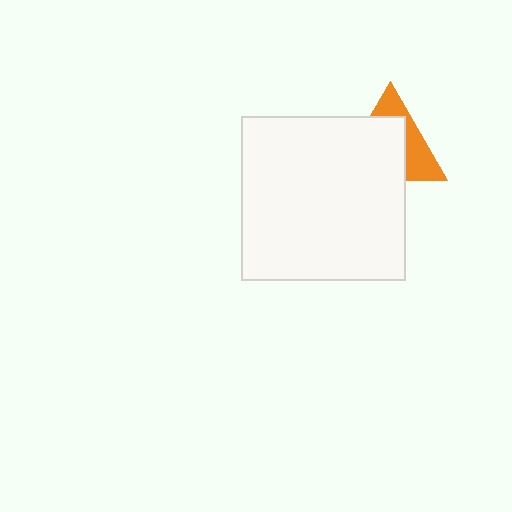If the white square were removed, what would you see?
You would see the complete orange triangle.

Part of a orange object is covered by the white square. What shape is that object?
It is a triangle.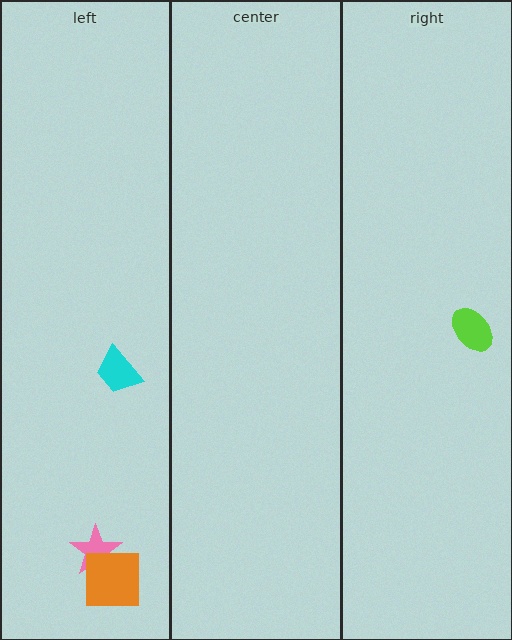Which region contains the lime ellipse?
The right region.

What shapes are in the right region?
The lime ellipse.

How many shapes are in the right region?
1.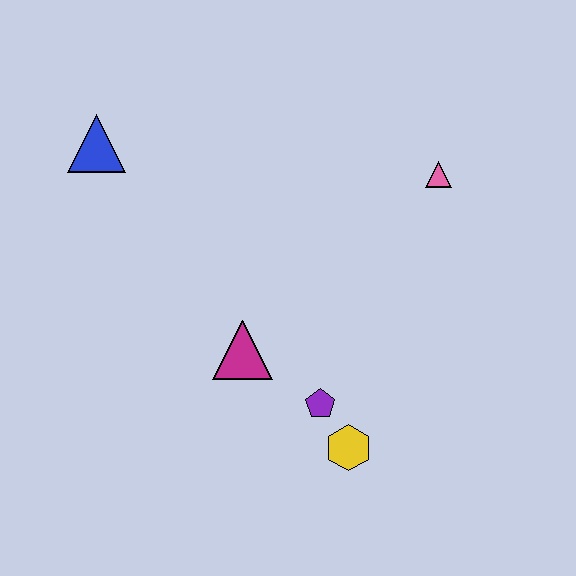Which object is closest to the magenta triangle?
The purple pentagon is closest to the magenta triangle.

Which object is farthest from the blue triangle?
The yellow hexagon is farthest from the blue triangle.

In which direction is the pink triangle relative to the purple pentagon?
The pink triangle is above the purple pentagon.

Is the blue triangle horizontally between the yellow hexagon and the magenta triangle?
No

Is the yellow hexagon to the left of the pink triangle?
Yes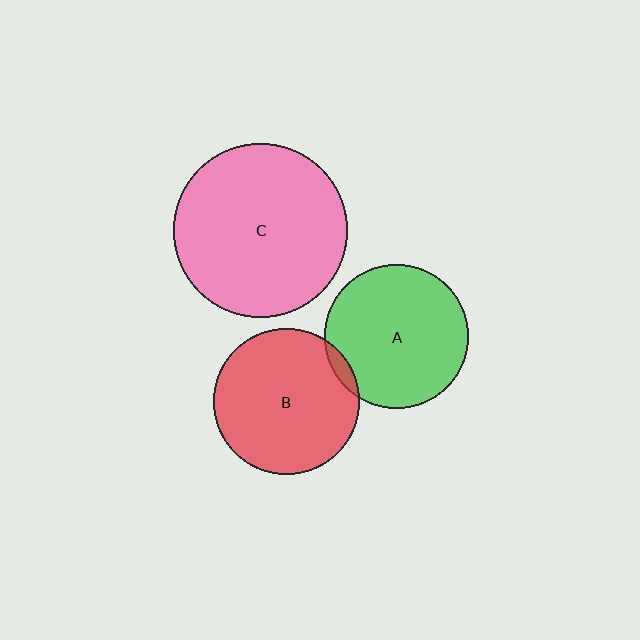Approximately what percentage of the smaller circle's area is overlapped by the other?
Approximately 5%.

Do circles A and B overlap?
Yes.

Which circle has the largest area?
Circle C (pink).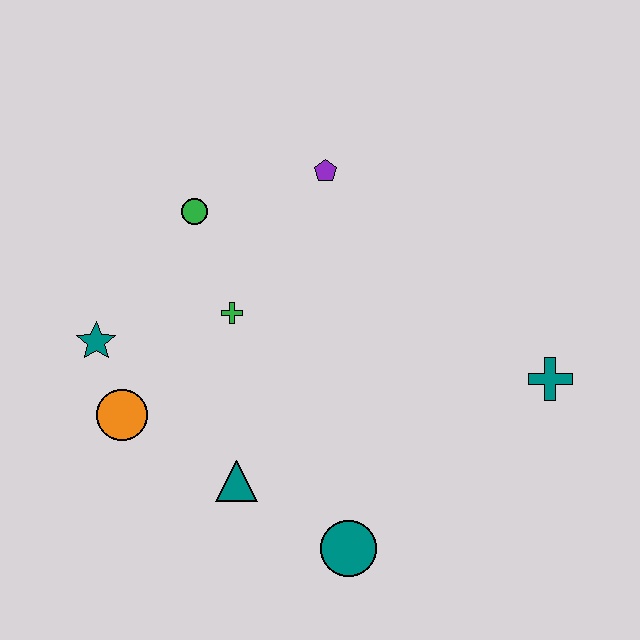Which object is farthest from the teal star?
The teal cross is farthest from the teal star.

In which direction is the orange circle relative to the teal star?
The orange circle is below the teal star.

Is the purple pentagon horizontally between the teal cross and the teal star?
Yes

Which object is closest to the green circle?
The green cross is closest to the green circle.